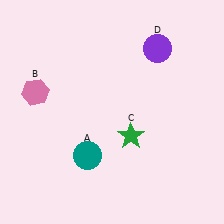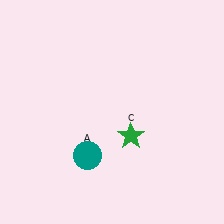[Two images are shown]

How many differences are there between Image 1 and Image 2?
There are 2 differences between the two images.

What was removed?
The pink hexagon (B), the purple circle (D) were removed in Image 2.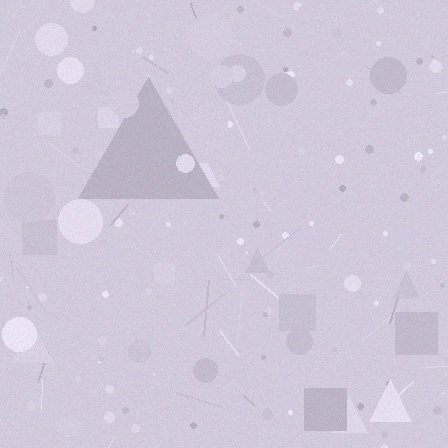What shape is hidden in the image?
A triangle is hidden in the image.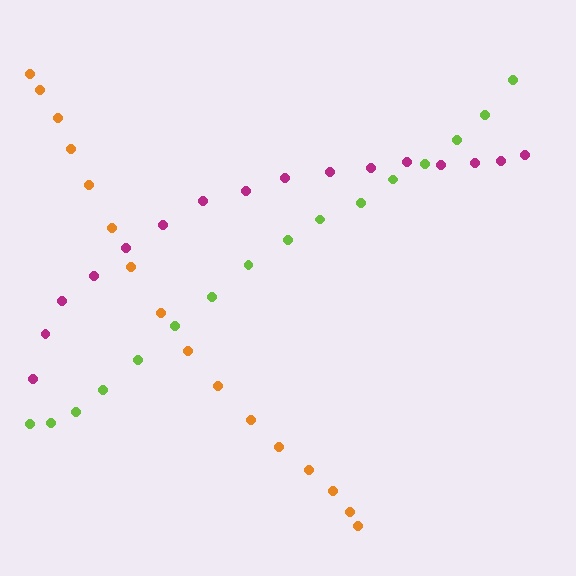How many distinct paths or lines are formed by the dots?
There are 3 distinct paths.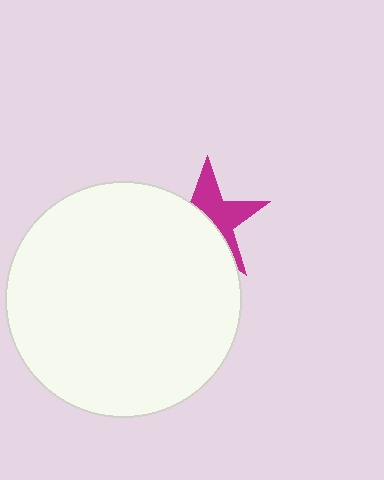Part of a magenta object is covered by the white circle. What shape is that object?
It is a star.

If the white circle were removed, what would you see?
You would see the complete magenta star.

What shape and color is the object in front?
The object in front is a white circle.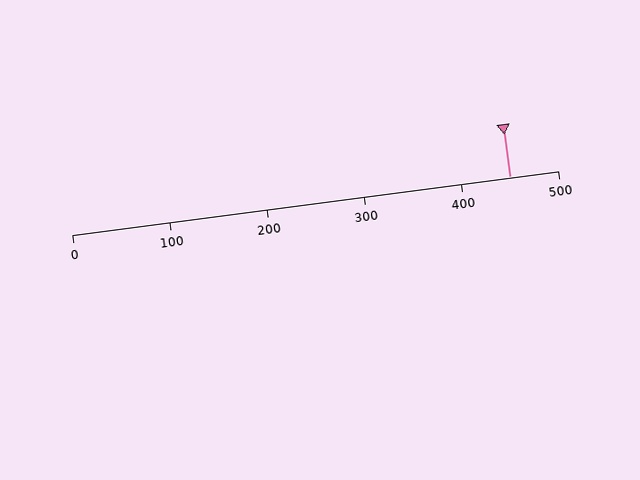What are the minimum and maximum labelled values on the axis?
The axis runs from 0 to 500.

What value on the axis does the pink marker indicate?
The marker indicates approximately 450.